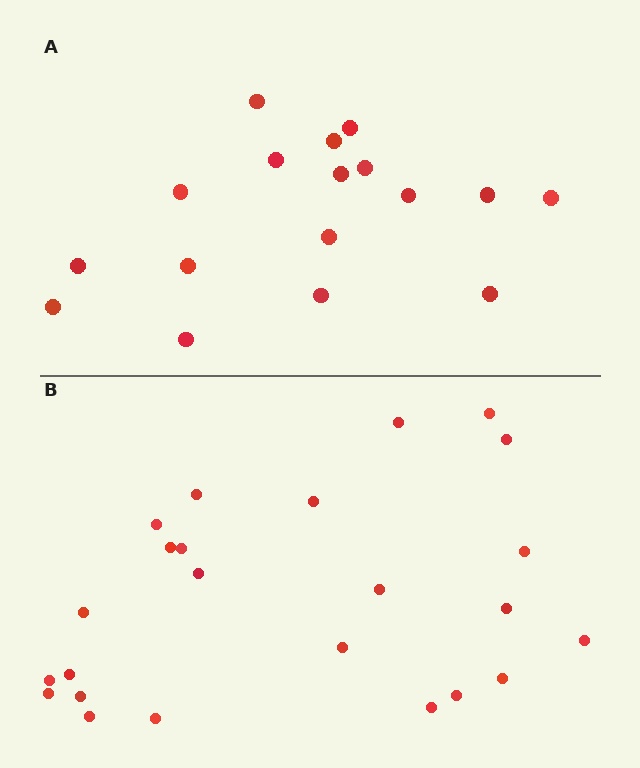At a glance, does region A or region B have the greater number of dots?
Region B (the bottom region) has more dots.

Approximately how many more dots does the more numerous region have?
Region B has roughly 8 or so more dots than region A.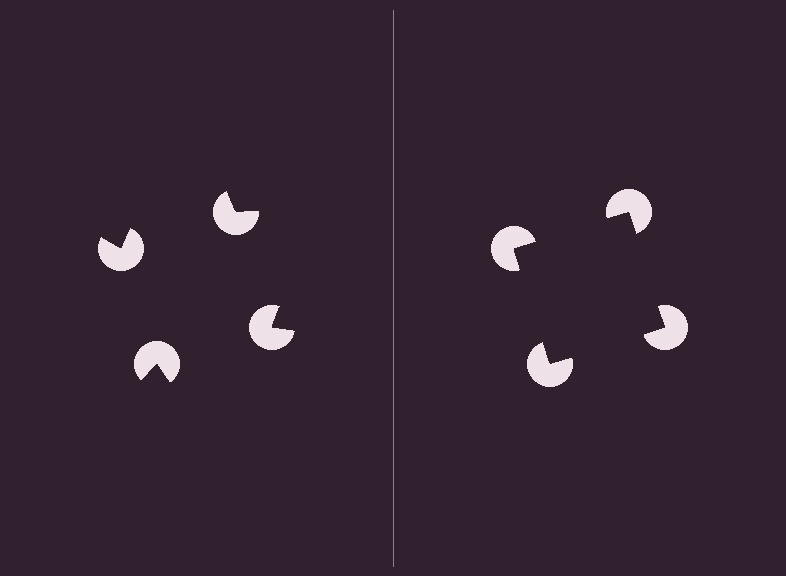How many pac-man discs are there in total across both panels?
8 — 4 on each side.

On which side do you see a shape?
An illusory square appears on the right side. On the left side the wedge cuts are rotated, so no coherent shape forms.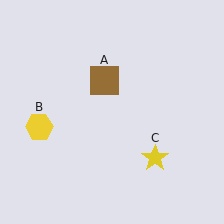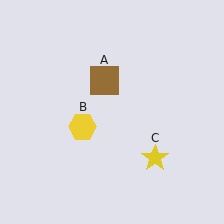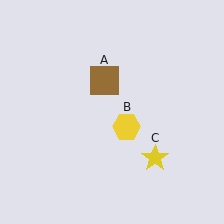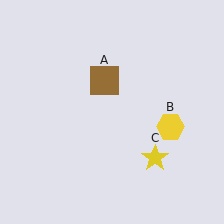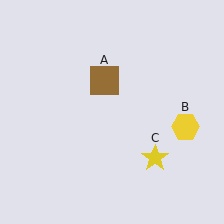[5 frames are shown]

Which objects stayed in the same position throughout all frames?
Brown square (object A) and yellow star (object C) remained stationary.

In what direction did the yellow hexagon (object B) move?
The yellow hexagon (object B) moved right.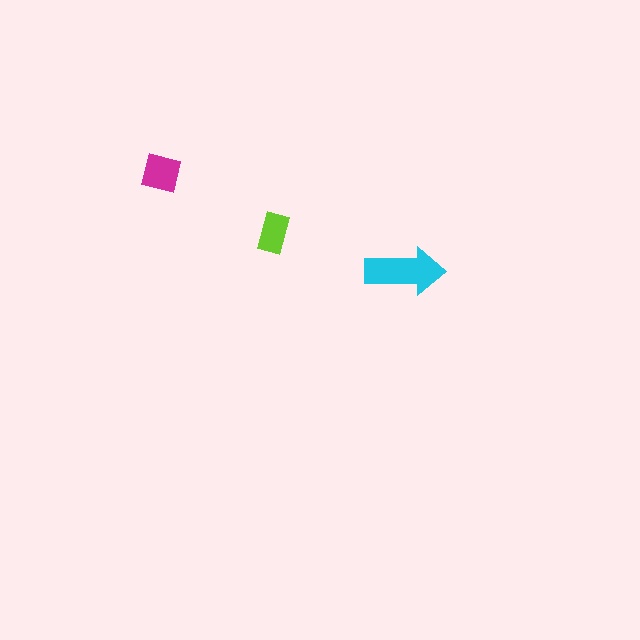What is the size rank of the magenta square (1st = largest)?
2nd.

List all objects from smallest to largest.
The lime rectangle, the magenta square, the cyan arrow.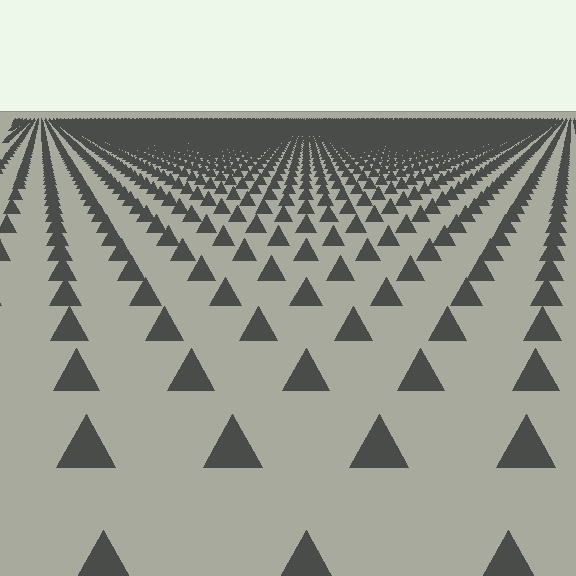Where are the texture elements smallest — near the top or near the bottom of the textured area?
Near the top.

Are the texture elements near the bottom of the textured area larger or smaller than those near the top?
Larger. Near the bottom, elements are closer to the viewer and appear at a bigger on-screen size.